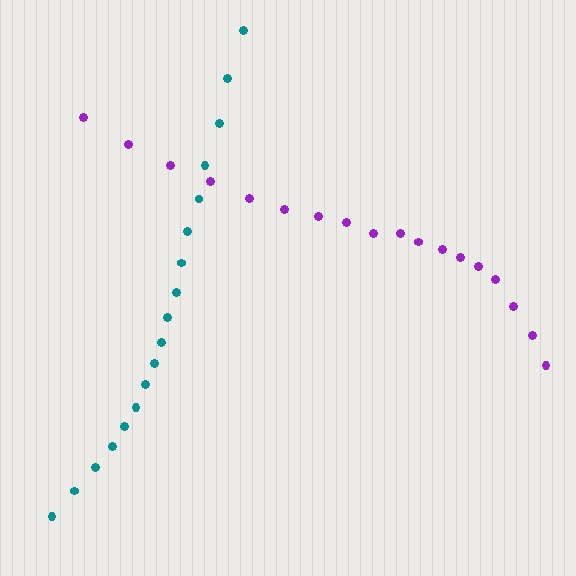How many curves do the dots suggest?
There are 2 distinct paths.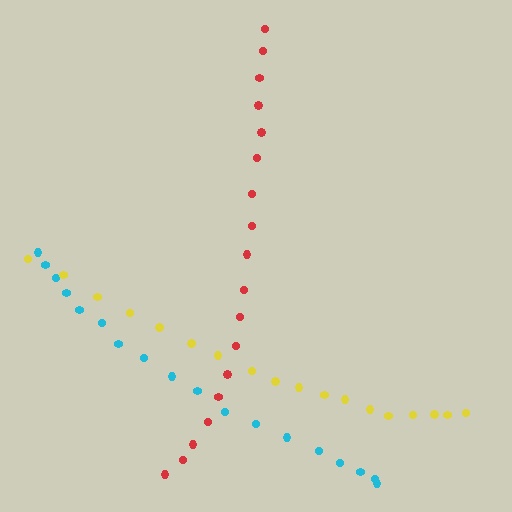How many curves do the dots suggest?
There are 3 distinct paths.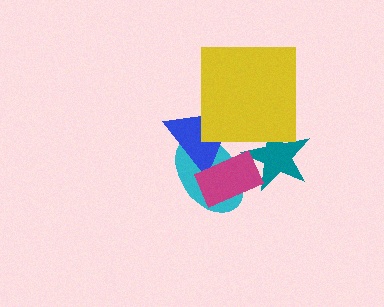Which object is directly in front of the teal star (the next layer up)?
The yellow square is directly in front of the teal star.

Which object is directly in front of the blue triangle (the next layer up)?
The yellow square is directly in front of the blue triangle.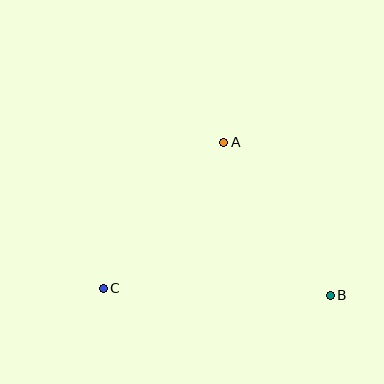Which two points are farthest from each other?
Points B and C are farthest from each other.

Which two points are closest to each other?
Points A and B are closest to each other.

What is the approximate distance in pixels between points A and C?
The distance between A and C is approximately 189 pixels.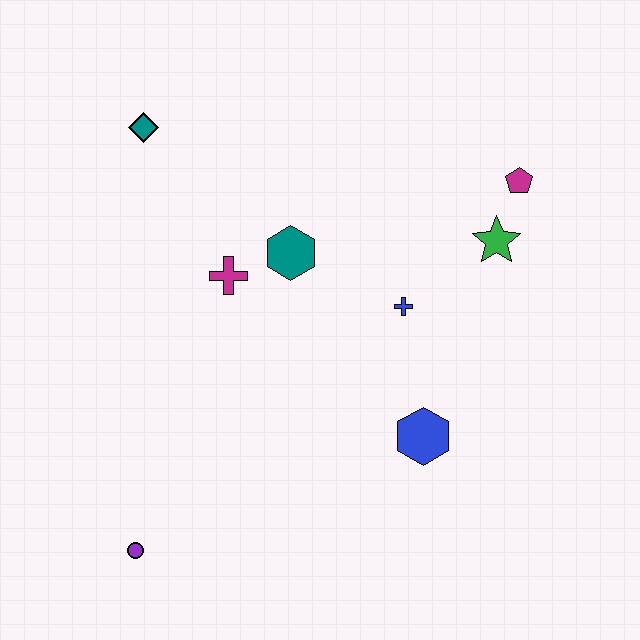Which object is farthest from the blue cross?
The purple circle is farthest from the blue cross.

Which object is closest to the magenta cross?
The teal hexagon is closest to the magenta cross.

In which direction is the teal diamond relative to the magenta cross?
The teal diamond is above the magenta cross.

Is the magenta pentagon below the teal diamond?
Yes